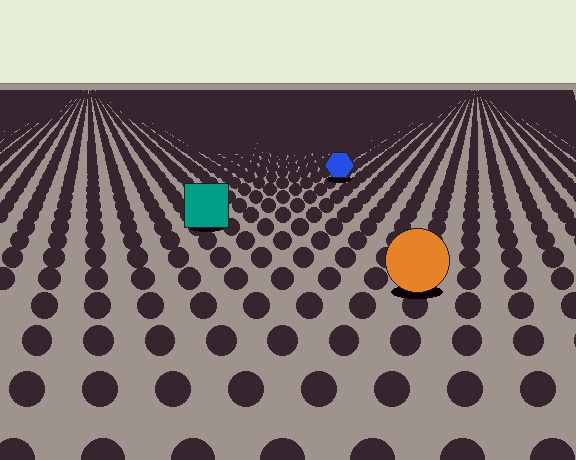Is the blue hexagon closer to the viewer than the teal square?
No. The teal square is closer — you can tell from the texture gradient: the ground texture is coarser near it.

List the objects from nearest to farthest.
From nearest to farthest: the orange circle, the teal square, the blue hexagon.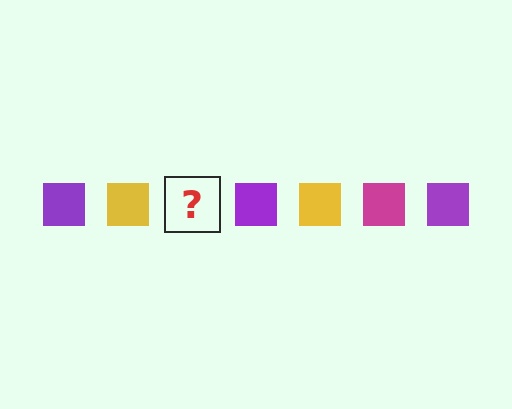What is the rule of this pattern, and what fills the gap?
The rule is that the pattern cycles through purple, yellow, magenta squares. The gap should be filled with a magenta square.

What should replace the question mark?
The question mark should be replaced with a magenta square.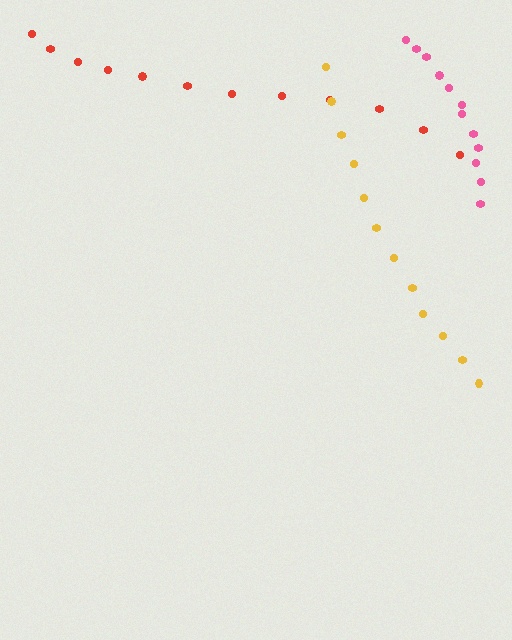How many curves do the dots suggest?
There are 3 distinct paths.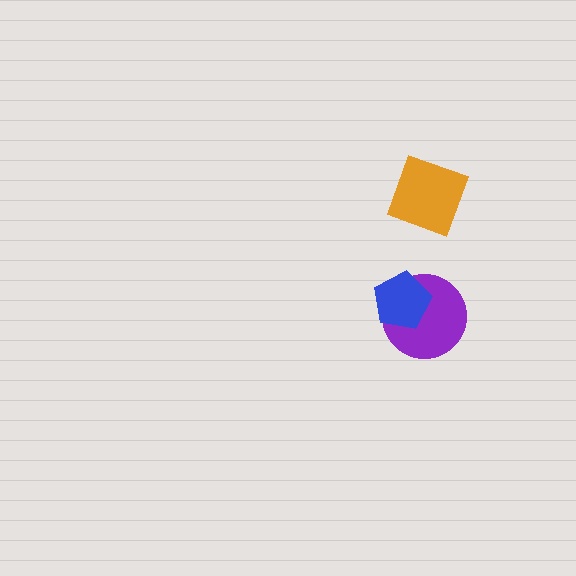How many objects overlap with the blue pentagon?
1 object overlaps with the blue pentagon.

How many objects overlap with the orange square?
0 objects overlap with the orange square.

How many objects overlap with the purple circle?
1 object overlaps with the purple circle.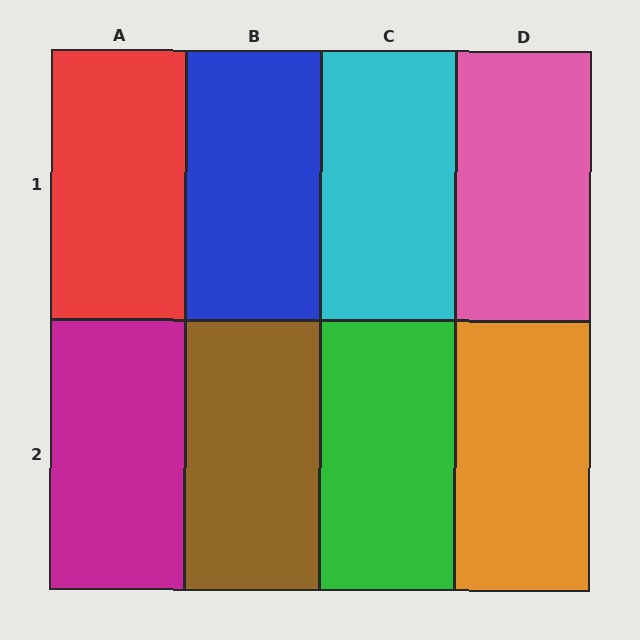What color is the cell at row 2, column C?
Green.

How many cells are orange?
1 cell is orange.